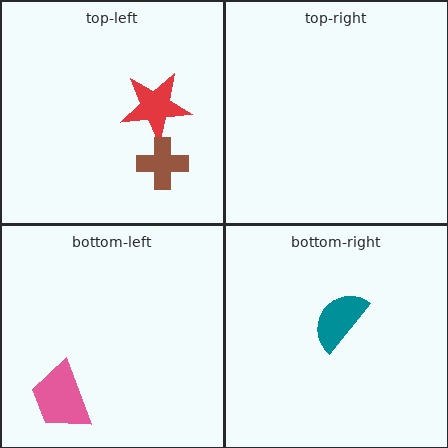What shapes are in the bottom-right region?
The teal semicircle.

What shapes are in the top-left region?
The red star, the brown cross.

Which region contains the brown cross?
The top-left region.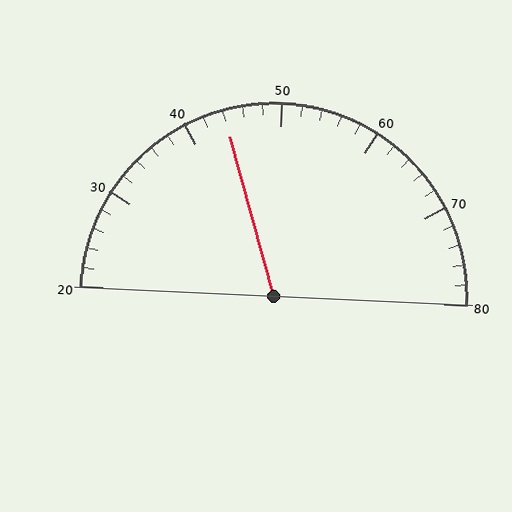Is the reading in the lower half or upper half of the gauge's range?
The reading is in the lower half of the range (20 to 80).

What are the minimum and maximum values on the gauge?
The gauge ranges from 20 to 80.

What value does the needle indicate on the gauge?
The needle indicates approximately 44.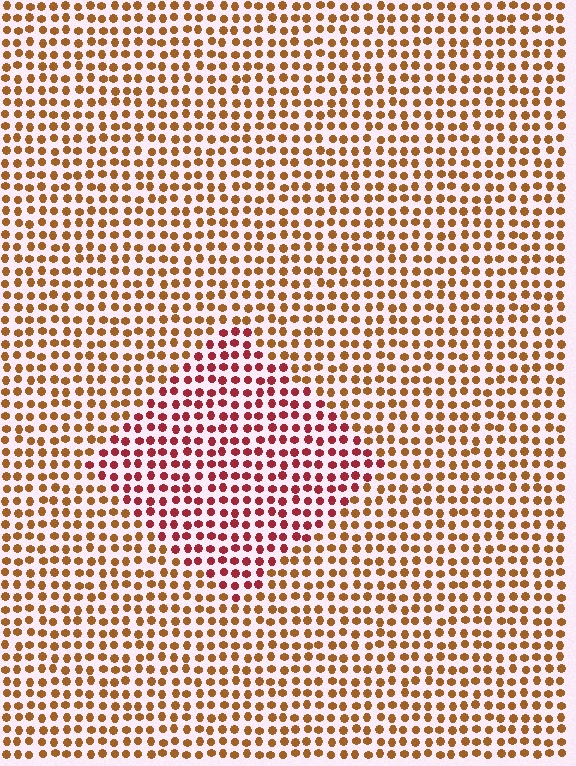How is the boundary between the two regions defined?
The boundary is defined purely by a slight shift in hue (about 38 degrees). Spacing, size, and orientation are identical on both sides.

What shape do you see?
I see a diamond.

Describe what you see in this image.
The image is filled with small brown elements in a uniform arrangement. A diamond-shaped region is visible where the elements are tinted to a slightly different hue, forming a subtle color boundary.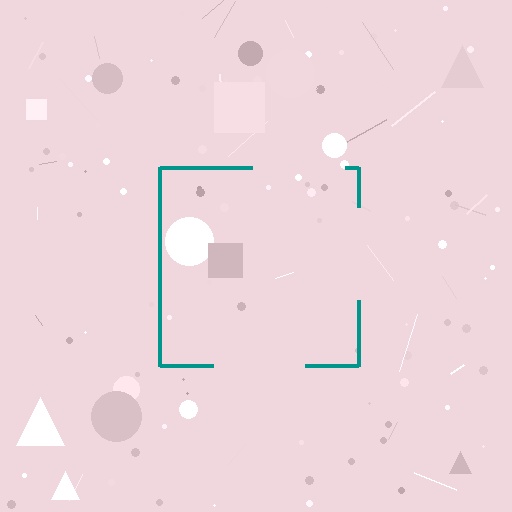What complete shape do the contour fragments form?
The contour fragments form a square.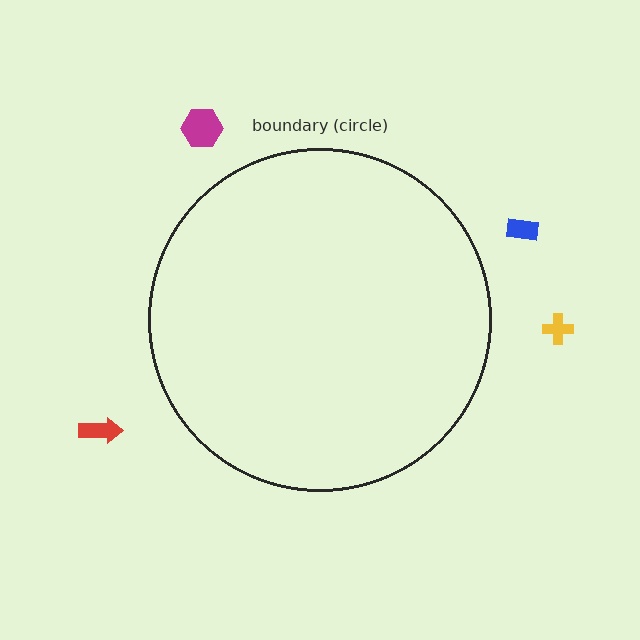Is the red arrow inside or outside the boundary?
Outside.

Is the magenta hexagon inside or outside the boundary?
Outside.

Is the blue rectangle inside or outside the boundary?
Outside.